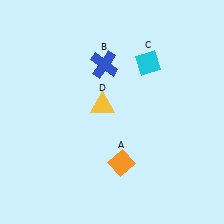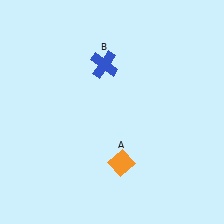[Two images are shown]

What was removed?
The yellow triangle (D), the cyan diamond (C) were removed in Image 2.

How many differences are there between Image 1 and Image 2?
There are 2 differences between the two images.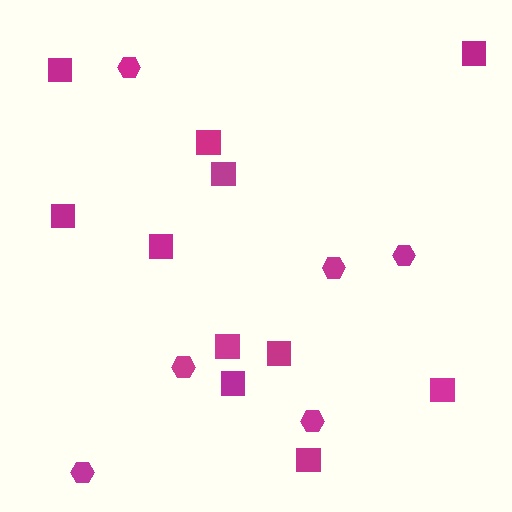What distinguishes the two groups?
There are 2 groups: one group of hexagons (6) and one group of squares (11).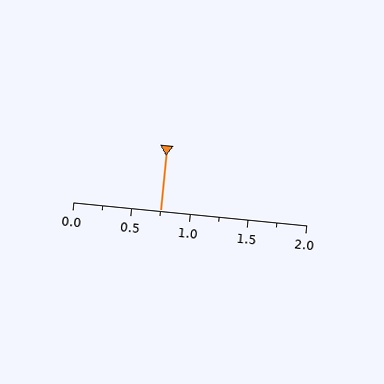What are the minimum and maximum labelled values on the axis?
The axis runs from 0.0 to 2.0.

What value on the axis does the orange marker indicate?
The marker indicates approximately 0.75.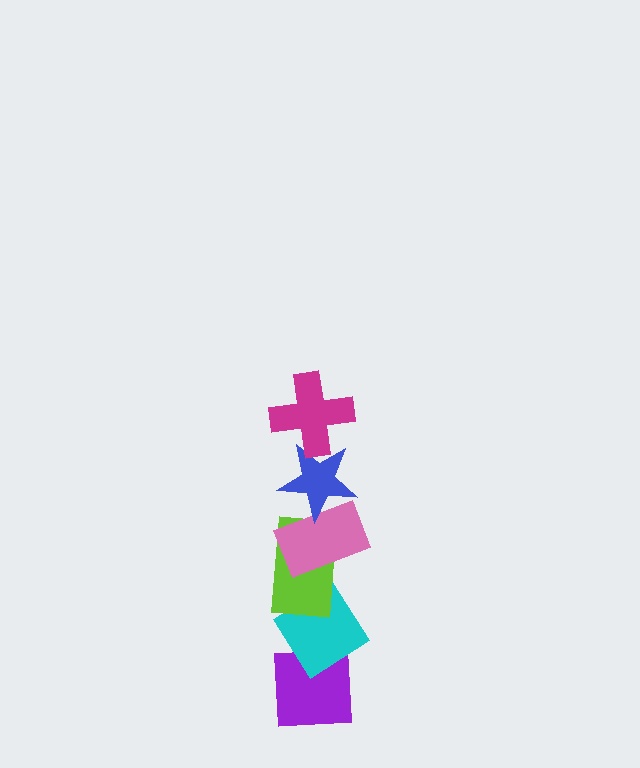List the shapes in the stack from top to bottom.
From top to bottom: the magenta cross, the blue star, the pink rectangle, the lime rectangle, the cyan diamond, the purple square.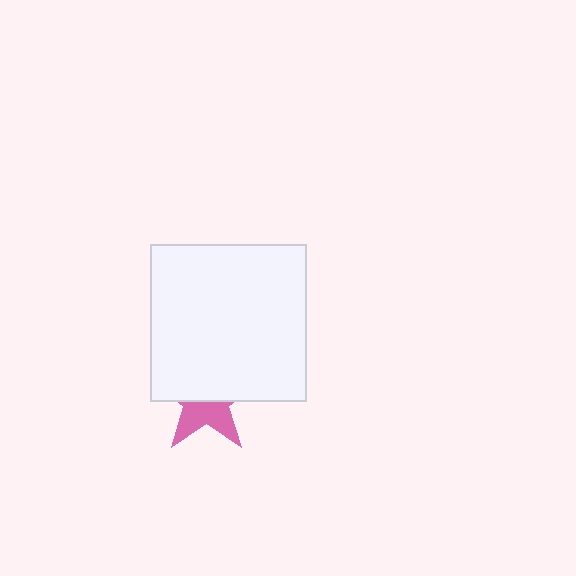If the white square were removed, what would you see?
You would see the complete pink star.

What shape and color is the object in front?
The object in front is a white square.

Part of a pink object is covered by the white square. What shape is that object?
It is a star.